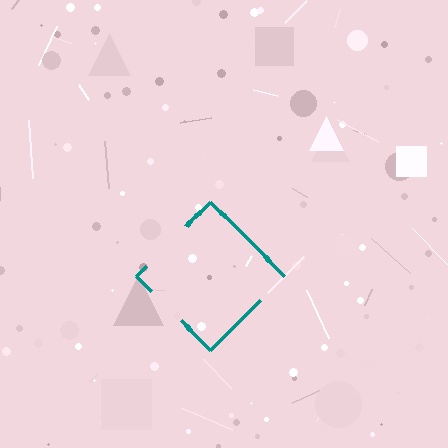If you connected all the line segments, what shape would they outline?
They would outline a diamond.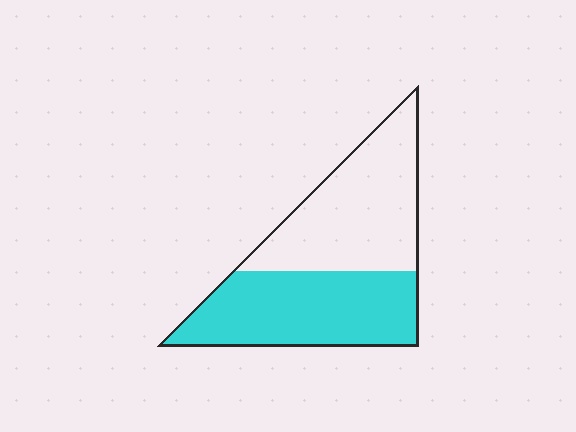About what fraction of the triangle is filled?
About one half (1/2).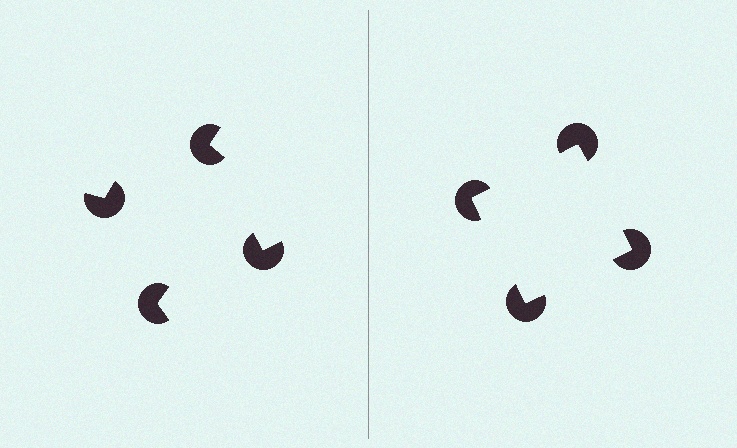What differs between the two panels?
The pac-man discs are positioned identically on both sides; only the wedge orientations differ. On the right they align to a square; on the left they are misaligned.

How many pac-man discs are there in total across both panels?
8 — 4 on each side.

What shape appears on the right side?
An illusory square.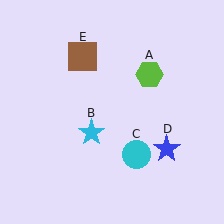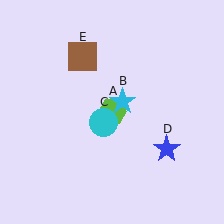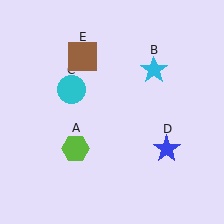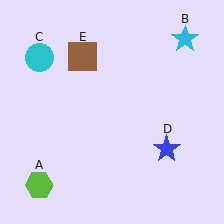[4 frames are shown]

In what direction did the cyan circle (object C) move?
The cyan circle (object C) moved up and to the left.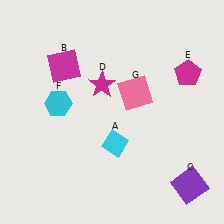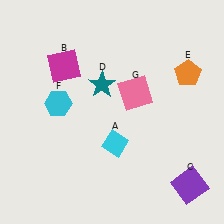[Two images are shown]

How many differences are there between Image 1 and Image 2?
There are 2 differences between the two images.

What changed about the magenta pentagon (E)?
In Image 1, E is magenta. In Image 2, it changed to orange.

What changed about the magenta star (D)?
In Image 1, D is magenta. In Image 2, it changed to teal.